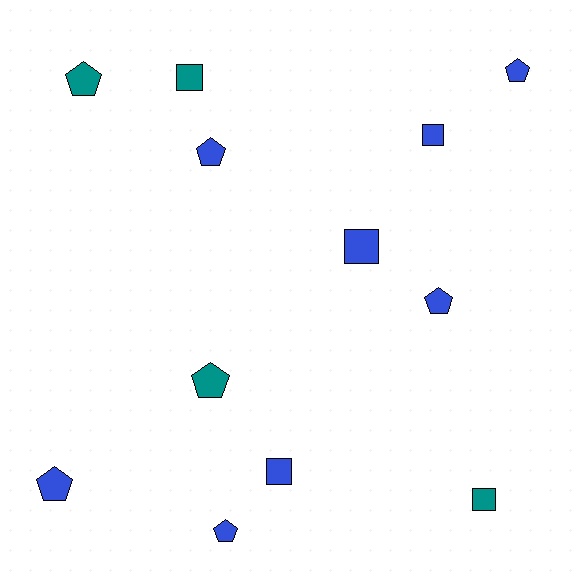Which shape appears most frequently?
Pentagon, with 7 objects.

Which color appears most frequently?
Blue, with 8 objects.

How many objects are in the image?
There are 12 objects.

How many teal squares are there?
There are 2 teal squares.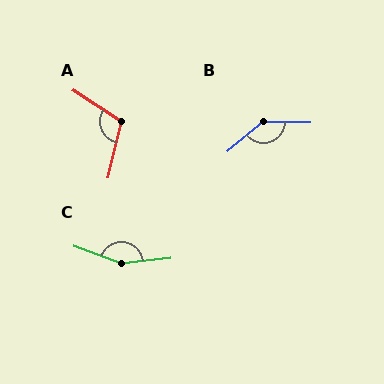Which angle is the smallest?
A, at approximately 109 degrees.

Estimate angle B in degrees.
Approximately 140 degrees.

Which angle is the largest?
C, at approximately 154 degrees.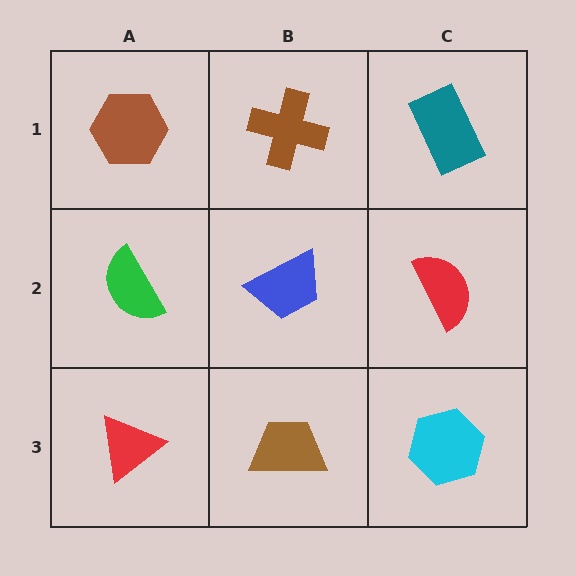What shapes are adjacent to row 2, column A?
A brown hexagon (row 1, column A), a red triangle (row 3, column A), a blue trapezoid (row 2, column B).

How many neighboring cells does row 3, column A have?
2.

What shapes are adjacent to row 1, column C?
A red semicircle (row 2, column C), a brown cross (row 1, column B).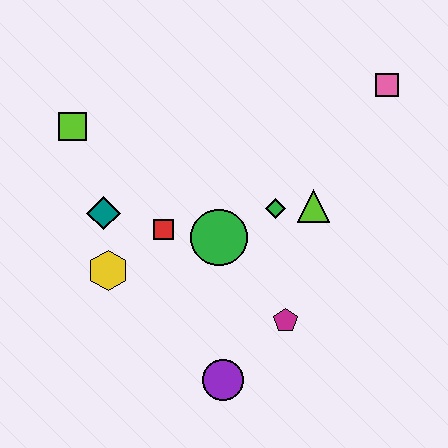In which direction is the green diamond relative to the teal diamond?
The green diamond is to the right of the teal diamond.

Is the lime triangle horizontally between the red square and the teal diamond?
No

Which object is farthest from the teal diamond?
The pink square is farthest from the teal diamond.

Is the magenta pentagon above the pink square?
No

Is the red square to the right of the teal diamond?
Yes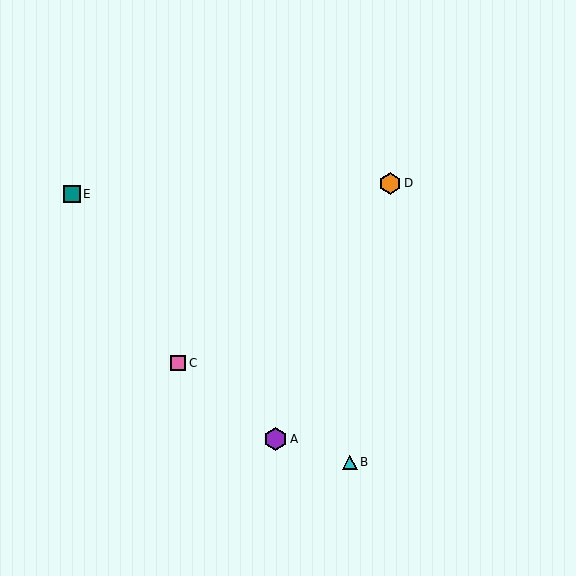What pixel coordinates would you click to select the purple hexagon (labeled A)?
Click at (276, 439) to select the purple hexagon A.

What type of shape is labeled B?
Shape B is a cyan triangle.